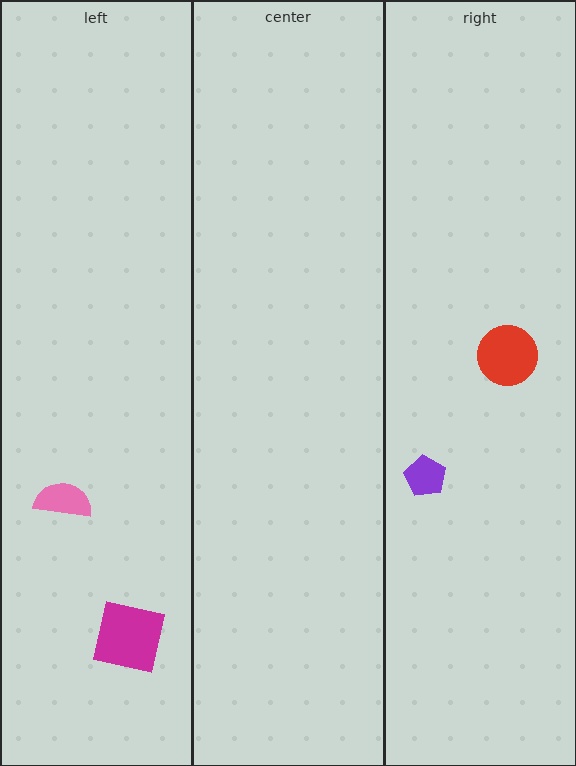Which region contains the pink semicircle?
The left region.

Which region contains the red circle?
The right region.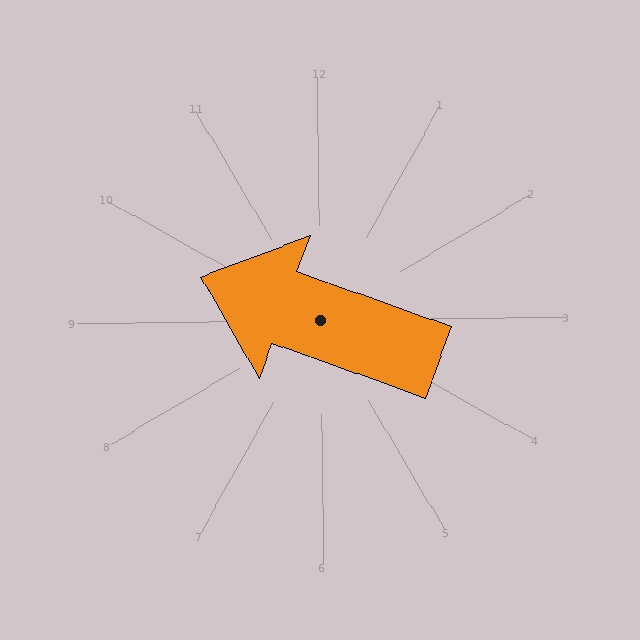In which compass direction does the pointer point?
West.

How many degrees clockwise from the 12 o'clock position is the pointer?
Approximately 291 degrees.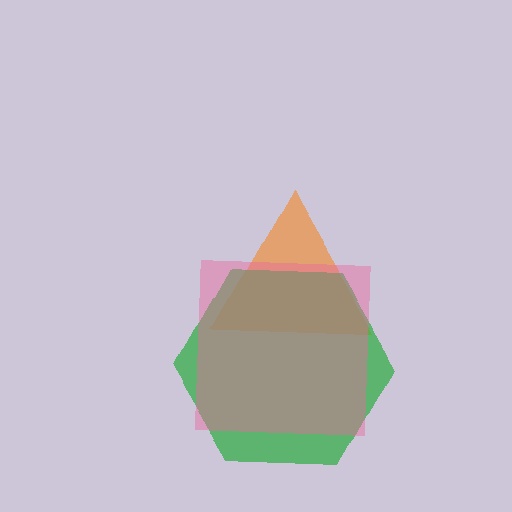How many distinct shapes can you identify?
There are 3 distinct shapes: an orange triangle, a green hexagon, a pink square.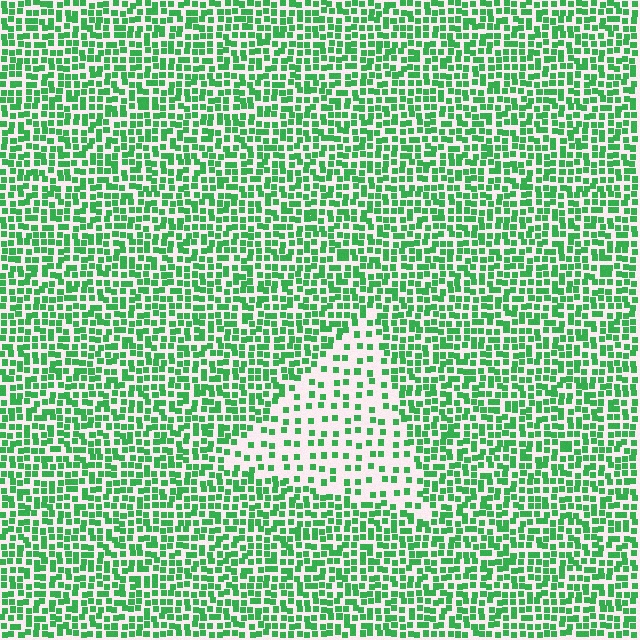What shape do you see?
I see a triangle.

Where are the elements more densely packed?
The elements are more densely packed outside the triangle boundary.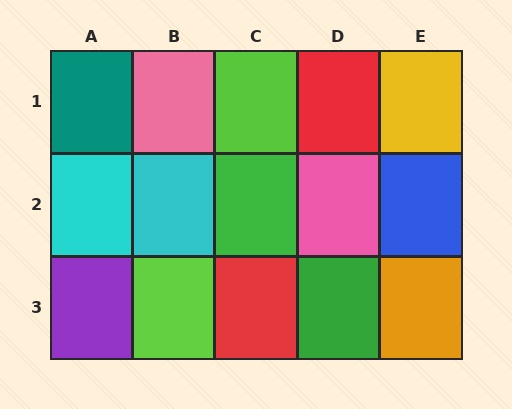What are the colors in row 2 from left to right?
Cyan, cyan, green, pink, blue.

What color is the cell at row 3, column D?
Green.